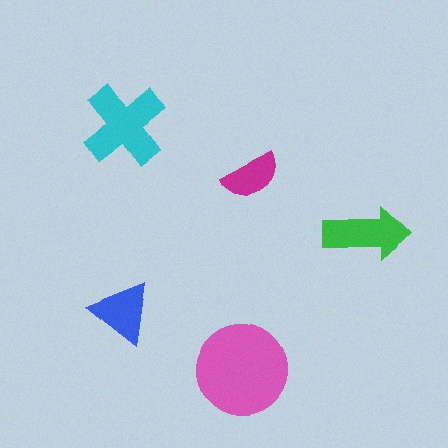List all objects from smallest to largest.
The magenta semicircle, the blue triangle, the green arrow, the cyan cross, the pink circle.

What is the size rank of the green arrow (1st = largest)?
3rd.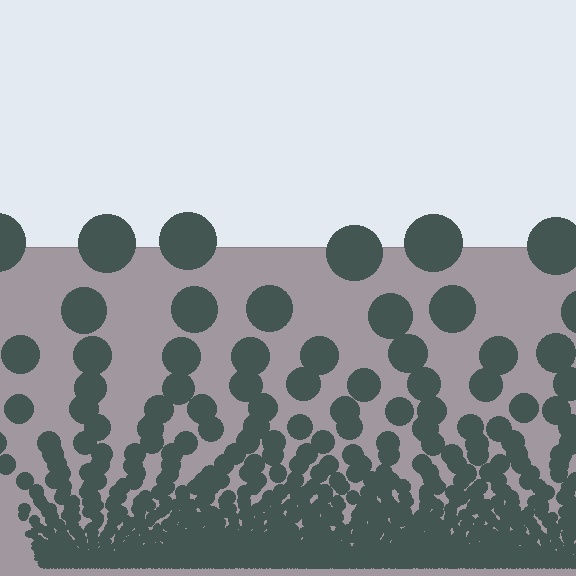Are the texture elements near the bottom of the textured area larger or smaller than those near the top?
Smaller. The gradient is inverted — elements near the bottom are smaller and denser.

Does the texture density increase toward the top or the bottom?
Density increases toward the bottom.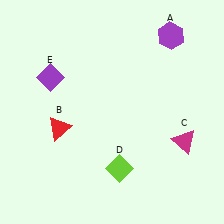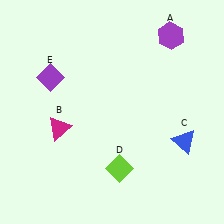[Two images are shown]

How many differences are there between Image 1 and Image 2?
There are 2 differences between the two images.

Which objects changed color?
B changed from red to magenta. C changed from magenta to blue.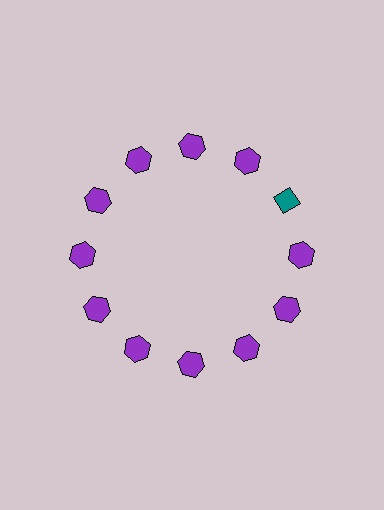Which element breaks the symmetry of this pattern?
The teal diamond at roughly the 2 o'clock position breaks the symmetry. All other shapes are purple hexagons.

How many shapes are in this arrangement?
There are 12 shapes arranged in a ring pattern.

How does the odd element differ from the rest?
It differs in both color (teal instead of purple) and shape (diamond instead of hexagon).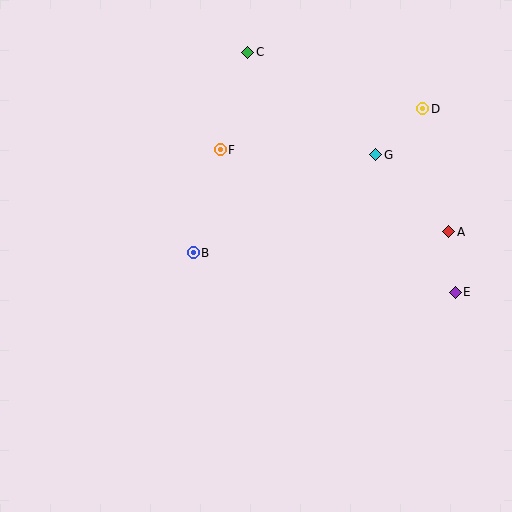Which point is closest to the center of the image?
Point B at (193, 253) is closest to the center.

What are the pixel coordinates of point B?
Point B is at (193, 253).